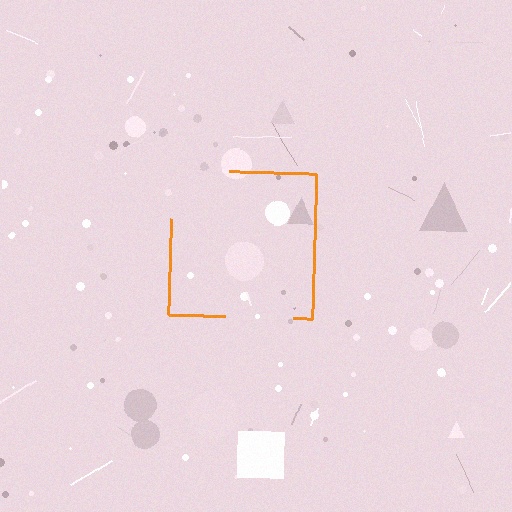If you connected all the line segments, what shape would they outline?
They would outline a square.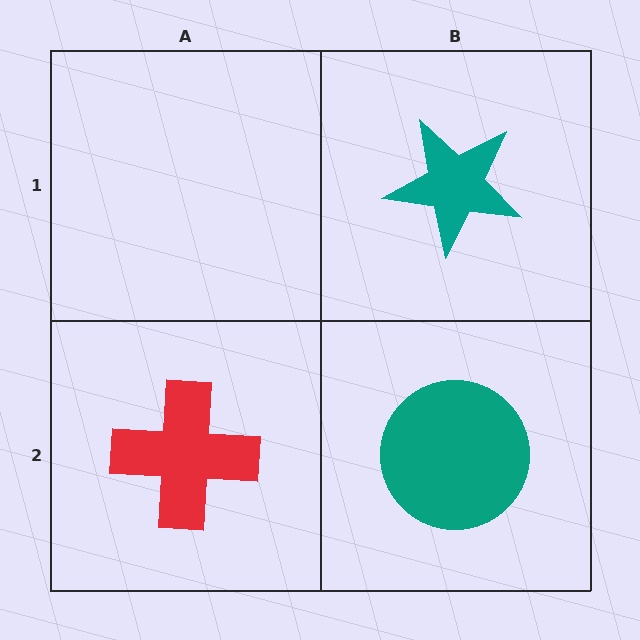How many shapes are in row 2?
2 shapes.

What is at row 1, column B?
A teal star.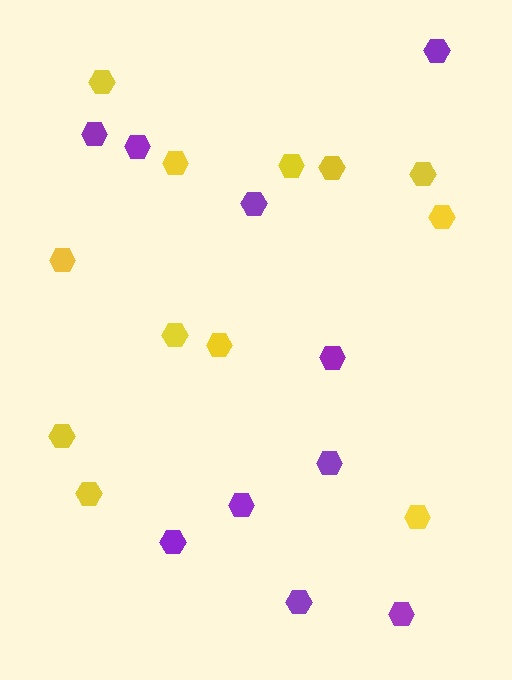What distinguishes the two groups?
There are 2 groups: one group of yellow hexagons (12) and one group of purple hexagons (10).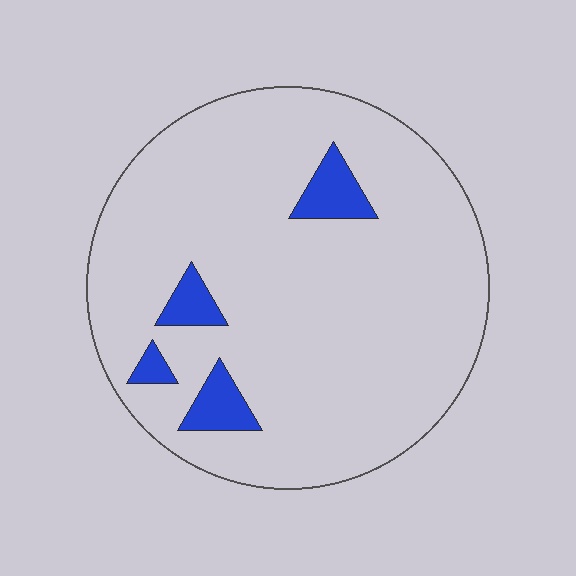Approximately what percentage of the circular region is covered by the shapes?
Approximately 10%.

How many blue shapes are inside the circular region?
4.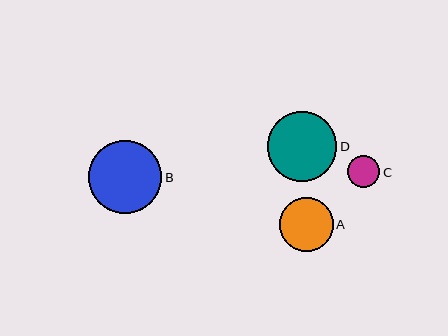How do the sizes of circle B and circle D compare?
Circle B and circle D are approximately the same size.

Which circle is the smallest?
Circle C is the smallest with a size of approximately 32 pixels.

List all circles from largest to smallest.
From largest to smallest: B, D, A, C.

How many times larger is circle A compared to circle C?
Circle A is approximately 1.7 times the size of circle C.